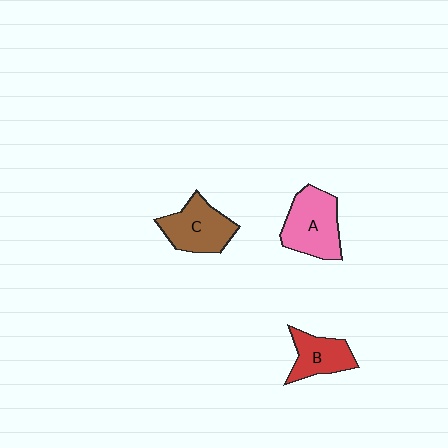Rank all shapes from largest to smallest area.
From largest to smallest: A (pink), C (brown), B (red).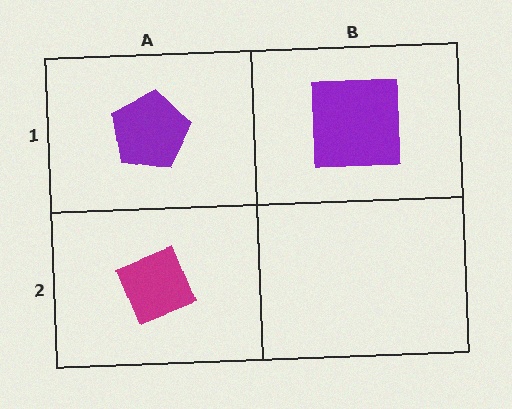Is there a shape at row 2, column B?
No, that cell is empty.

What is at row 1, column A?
A purple pentagon.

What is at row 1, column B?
A purple square.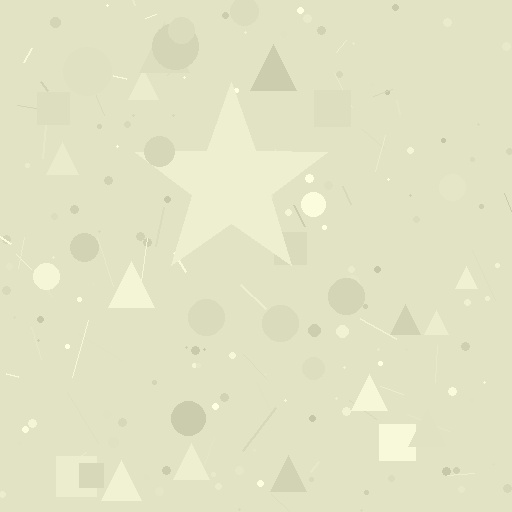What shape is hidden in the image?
A star is hidden in the image.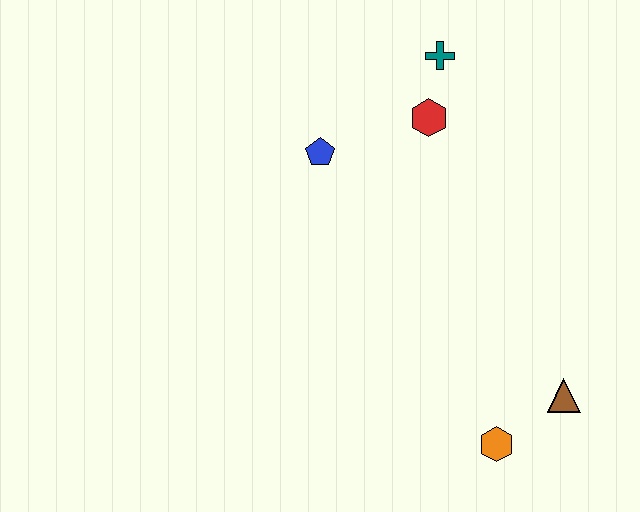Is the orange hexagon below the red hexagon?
Yes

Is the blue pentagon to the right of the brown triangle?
No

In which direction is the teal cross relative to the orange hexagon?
The teal cross is above the orange hexagon.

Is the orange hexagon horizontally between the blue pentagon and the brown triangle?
Yes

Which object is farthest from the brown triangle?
The teal cross is farthest from the brown triangle.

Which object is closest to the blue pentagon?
The red hexagon is closest to the blue pentagon.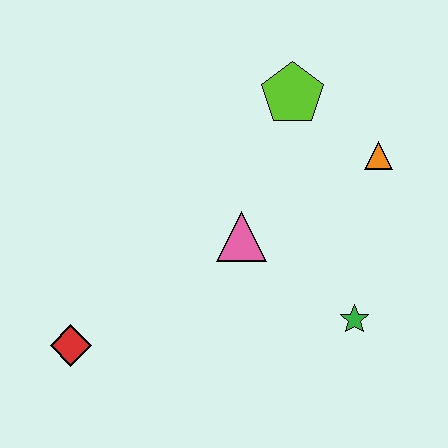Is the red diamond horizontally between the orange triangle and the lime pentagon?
No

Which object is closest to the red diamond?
The pink triangle is closest to the red diamond.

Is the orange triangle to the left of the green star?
No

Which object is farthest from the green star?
The red diamond is farthest from the green star.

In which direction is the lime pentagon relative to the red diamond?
The lime pentagon is above the red diamond.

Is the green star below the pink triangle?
Yes